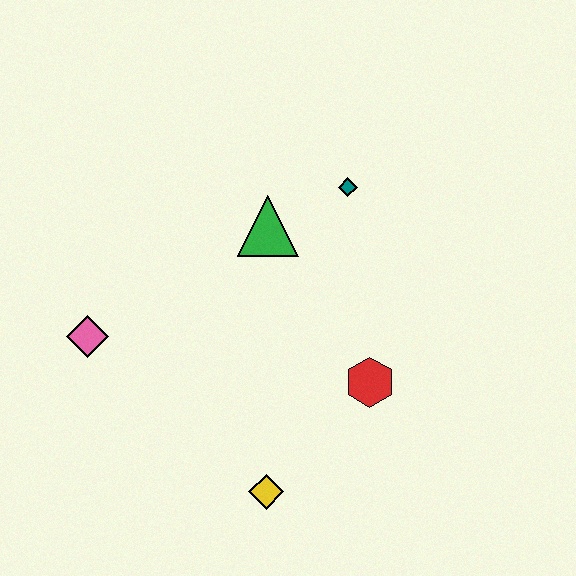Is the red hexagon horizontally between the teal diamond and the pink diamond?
No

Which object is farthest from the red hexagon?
The pink diamond is farthest from the red hexagon.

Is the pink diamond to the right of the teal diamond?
No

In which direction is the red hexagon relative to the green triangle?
The red hexagon is below the green triangle.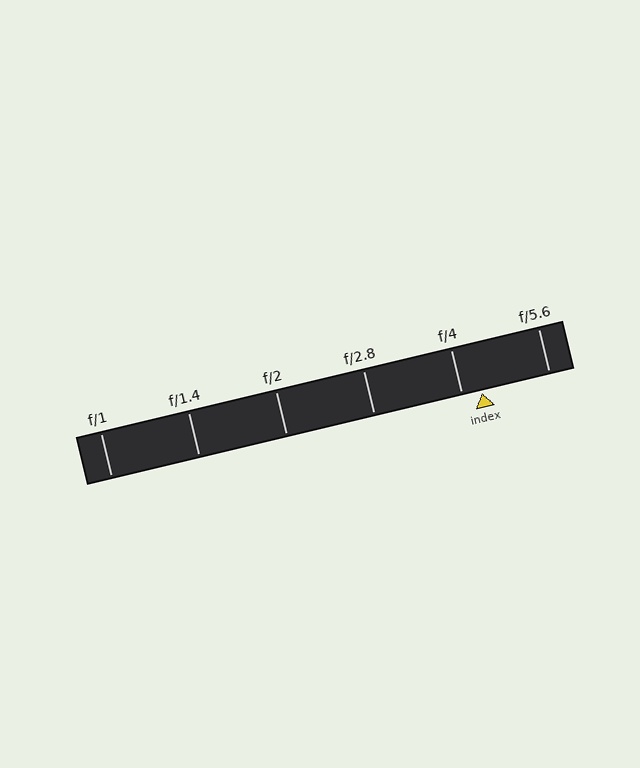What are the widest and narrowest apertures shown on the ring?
The widest aperture shown is f/1 and the narrowest is f/5.6.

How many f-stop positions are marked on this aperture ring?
There are 6 f-stop positions marked.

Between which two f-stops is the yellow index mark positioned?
The index mark is between f/4 and f/5.6.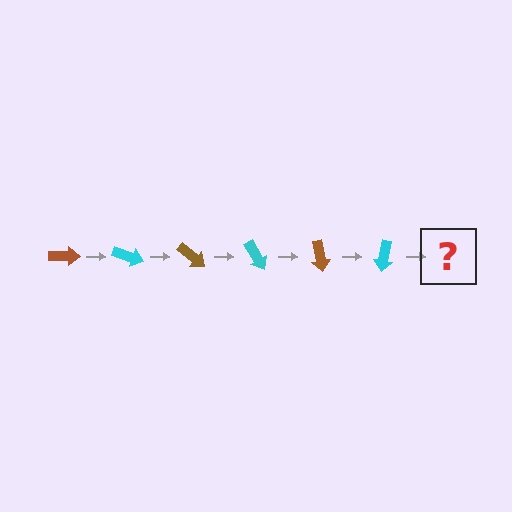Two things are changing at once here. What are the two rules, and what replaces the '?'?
The two rules are that it rotates 20 degrees each step and the color cycles through brown and cyan. The '?' should be a brown arrow, rotated 120 degrees from the start.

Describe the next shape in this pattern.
It should be a brown arrow, rotated 120 degrees from the start.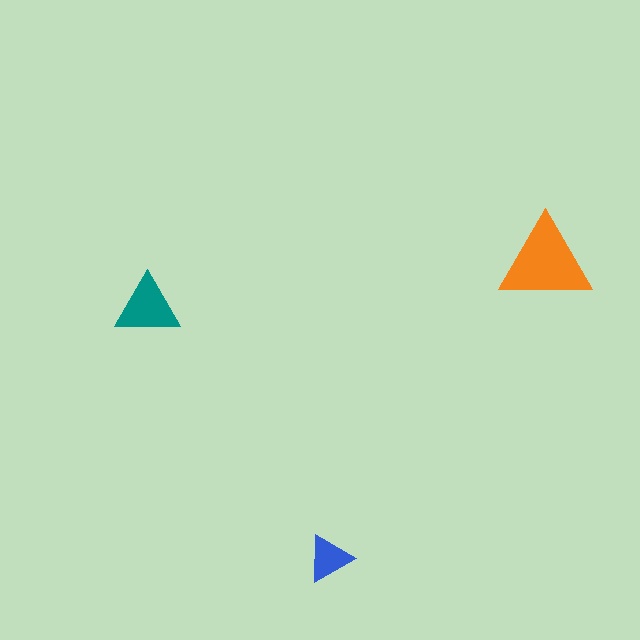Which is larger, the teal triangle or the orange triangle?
The orange one.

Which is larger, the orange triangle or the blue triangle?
The orange one.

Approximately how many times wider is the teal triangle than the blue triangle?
About 1.5 times wider.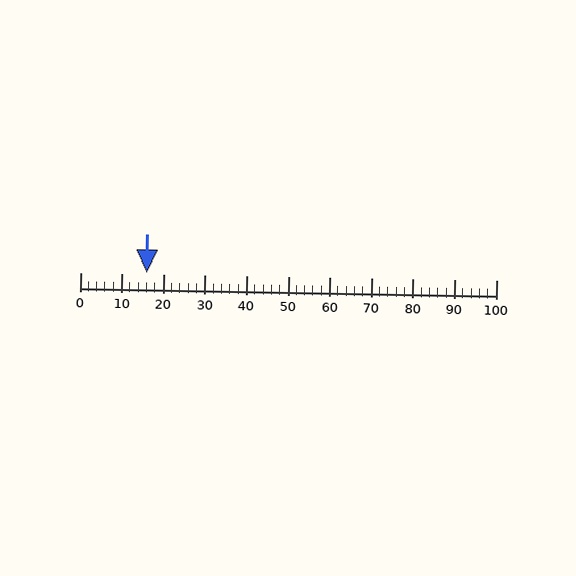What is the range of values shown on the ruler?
The ruler shows values from 0 to 100.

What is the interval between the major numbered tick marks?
The major tick marks are spaced 10 units apart.